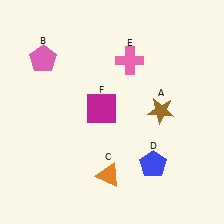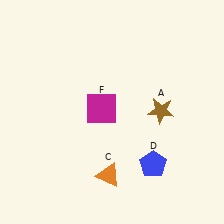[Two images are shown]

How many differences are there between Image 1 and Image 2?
There are 2 differences between the two images.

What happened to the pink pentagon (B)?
The pink pentagon (B) was removed in Image 2. It was in the top-left area of Image 1.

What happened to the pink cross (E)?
The pink cross (E) was removed in Image 2. It was in the top-right area of Image 1.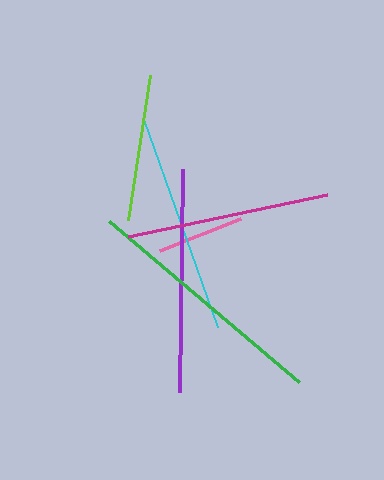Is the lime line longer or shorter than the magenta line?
The magenta line is longer than the lime line.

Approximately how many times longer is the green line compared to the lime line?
The green line is approximately 1.7 times the length of the lime line.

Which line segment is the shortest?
The pink line is the shortest at approximately 87 pixels.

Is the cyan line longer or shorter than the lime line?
The cyan line is longer than the lime line.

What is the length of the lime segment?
The lime segment is approximately 147 pixels long.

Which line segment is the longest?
The green line is the longest at approximately 249 pixels.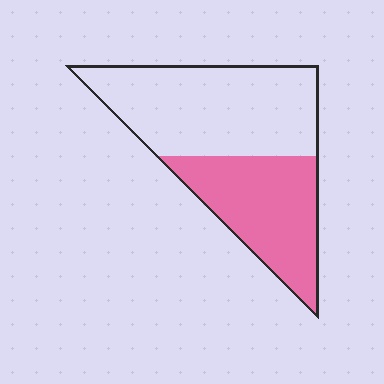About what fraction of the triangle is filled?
About two fifths (2/5).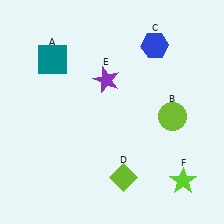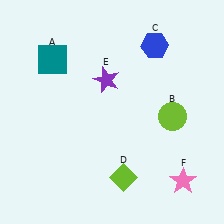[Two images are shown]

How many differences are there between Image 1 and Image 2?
There is 1 difference between the two images.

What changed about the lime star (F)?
In Image 1, F is lime. In Image 2, it changed to pink.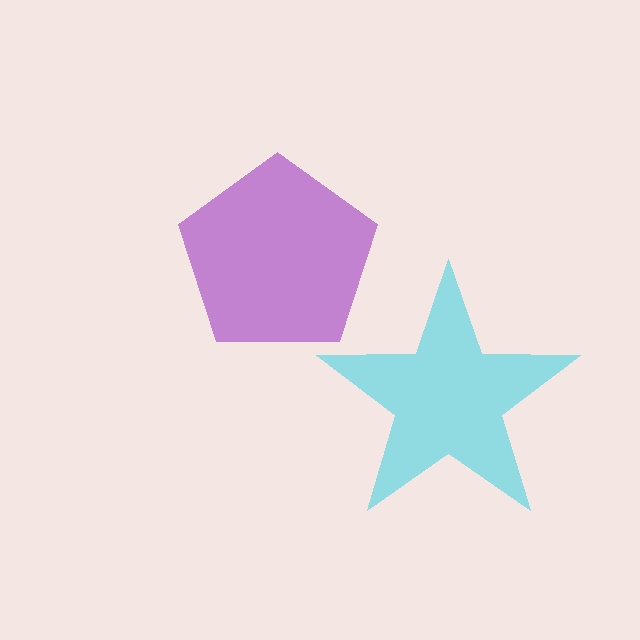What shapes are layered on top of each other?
The layered shapes are: a cyan star, a purple pentagon.